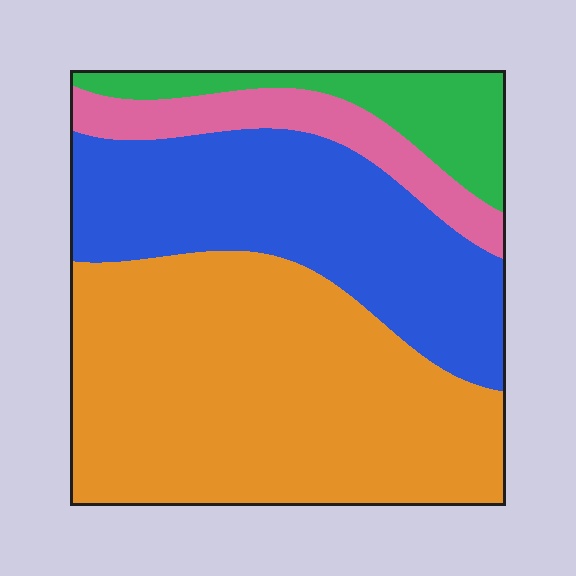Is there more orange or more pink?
Orange.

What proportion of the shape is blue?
Blue covers around 30% of the shape.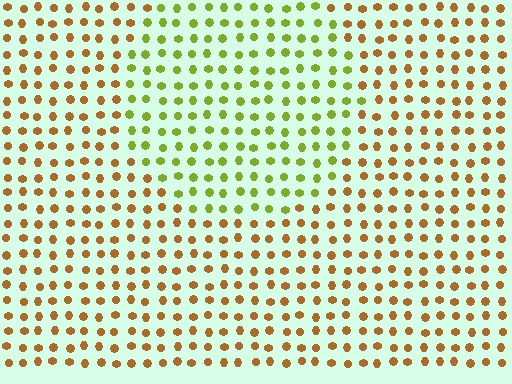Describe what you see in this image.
The image is filled with small brown elements in a uniform arrangement. A circle-shaped region is visible where the elements are tinted to a slightly different hue, forming a subtle color boundary.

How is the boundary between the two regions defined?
The boundary is defined purely by a slight shift in hue (about 50 degrees). Spacing, size, and orientation are identical on both sides.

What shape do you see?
I see a circle.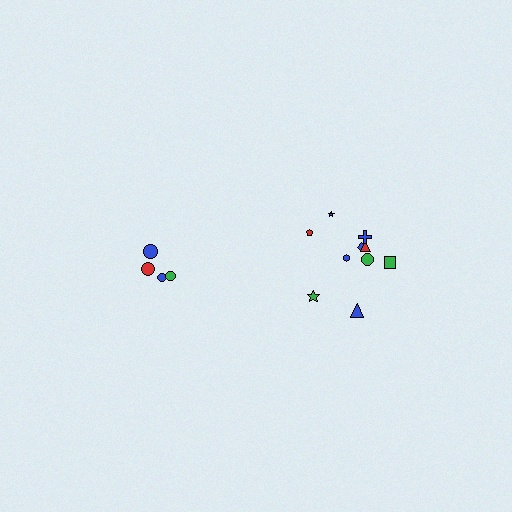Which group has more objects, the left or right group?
The right group.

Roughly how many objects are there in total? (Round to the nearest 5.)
Roughly 15 objects in total.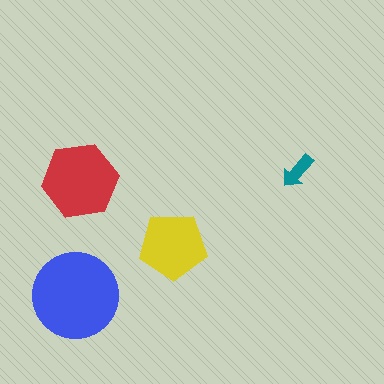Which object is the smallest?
The teal arrow.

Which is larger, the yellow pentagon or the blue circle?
The blue circle.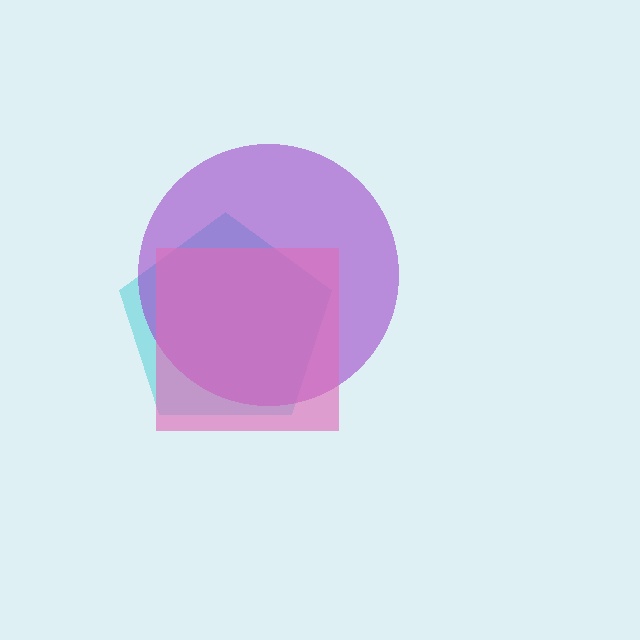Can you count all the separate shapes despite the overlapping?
Yes, there are 3 separate shapes.